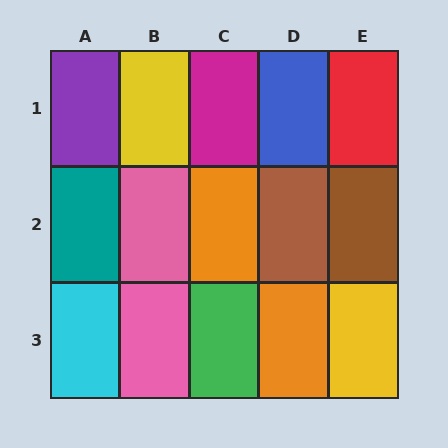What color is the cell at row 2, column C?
Orange.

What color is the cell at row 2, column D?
Brown.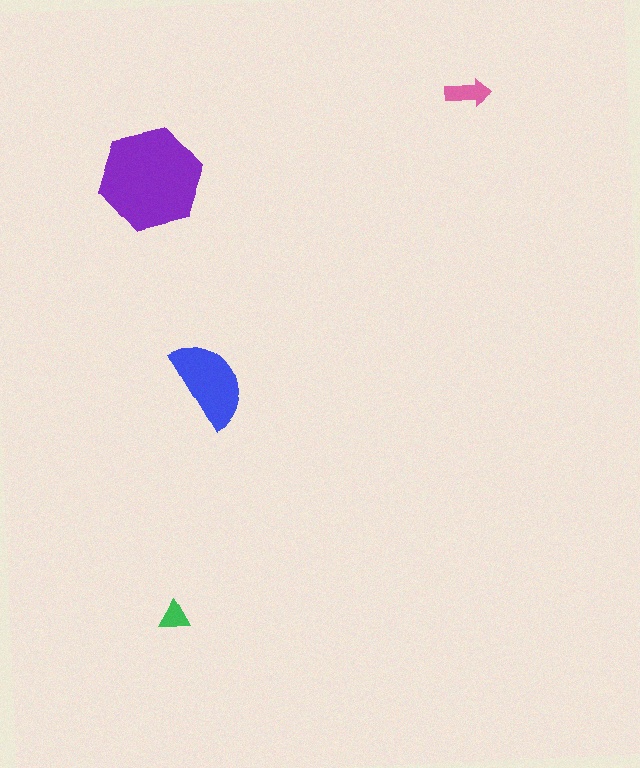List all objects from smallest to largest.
The green triangle, the pink arrow, the blue semicircle, the purple hexagon.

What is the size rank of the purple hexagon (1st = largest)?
1st.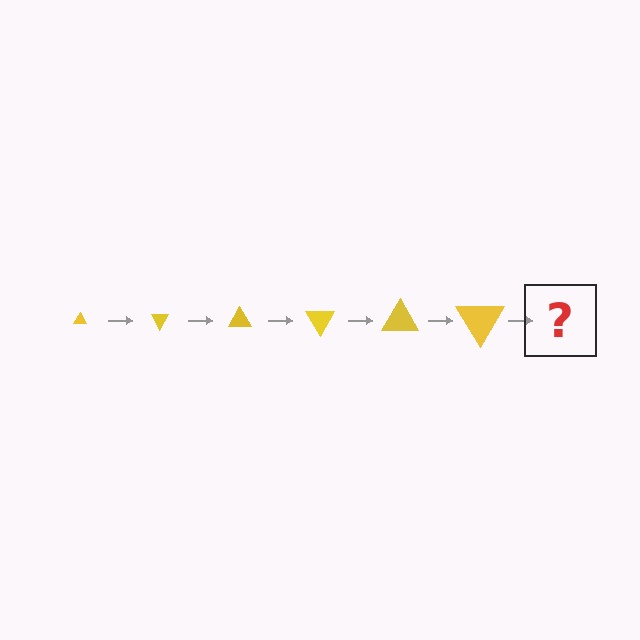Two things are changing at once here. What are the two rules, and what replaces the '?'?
The two rules are that the triangle grows larger each step and it rotates 60 degrees each step. The '?' should be a triangle, larger than the previous one and rotated 360 degrees from the start.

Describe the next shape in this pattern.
It should be a triangle, larger than the previous one and rotated 360 degrees from the start.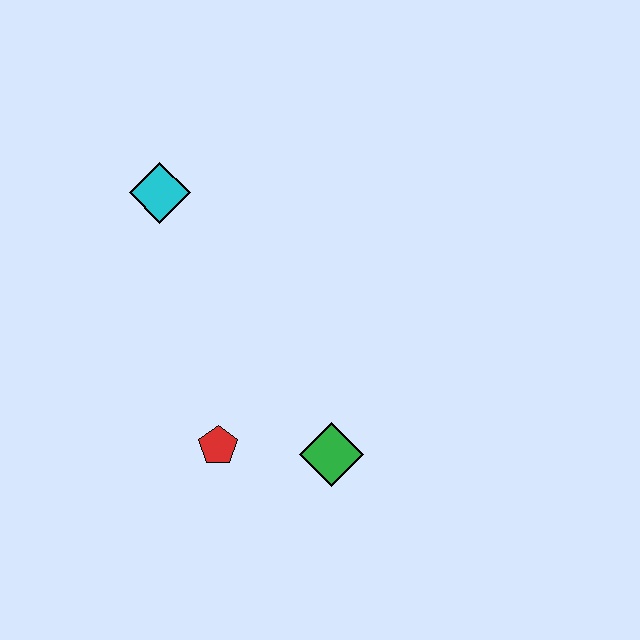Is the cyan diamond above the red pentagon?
Yes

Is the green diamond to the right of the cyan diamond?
Yes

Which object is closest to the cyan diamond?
The red pentagon is closest to the cyan diamond.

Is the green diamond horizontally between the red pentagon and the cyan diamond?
No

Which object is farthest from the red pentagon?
The cyan diamond is farthest from the red pentagon.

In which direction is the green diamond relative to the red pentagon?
The green diamond is to the right of the red pentagon.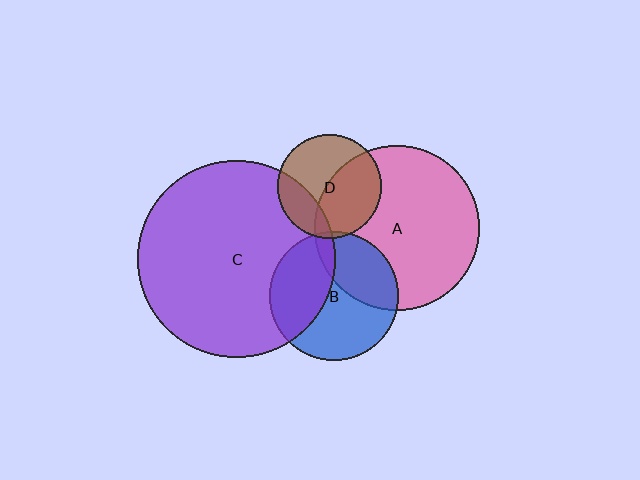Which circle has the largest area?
Circle C (purple).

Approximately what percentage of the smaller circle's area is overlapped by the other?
Approximately 35%.